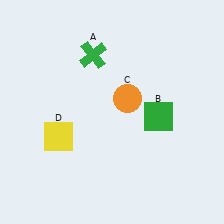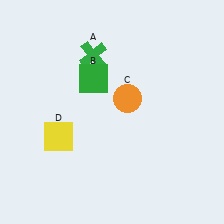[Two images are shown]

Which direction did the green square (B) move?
The green square (B) moved left.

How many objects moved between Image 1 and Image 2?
1 object moved between the two images.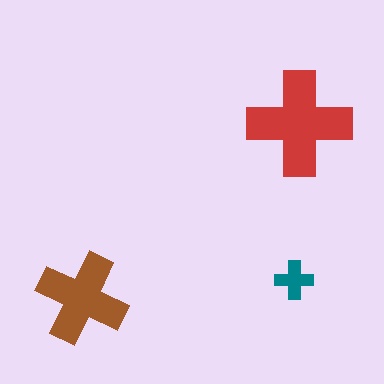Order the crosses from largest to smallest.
the red one, the brown one, the teal one.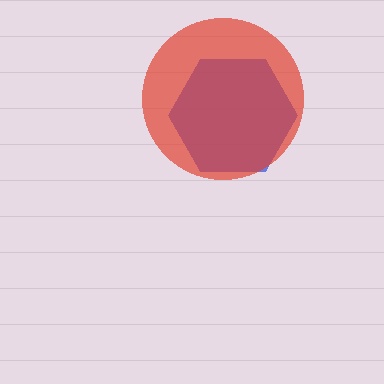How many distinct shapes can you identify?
There are 2 distinct shapes: a blue hexagon, a red circle.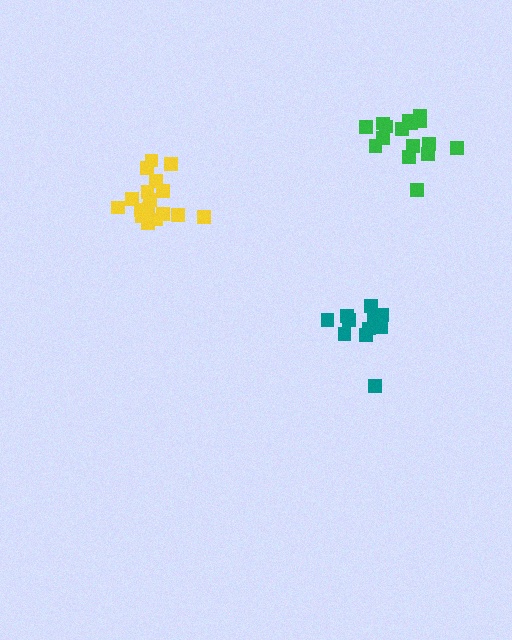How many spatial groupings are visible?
There are 3 spatial groupings.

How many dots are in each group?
Group 1: 16 dots, Group 2: 11 dots, Group 3: 17 dots (44 total).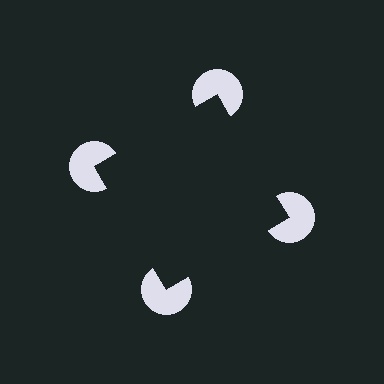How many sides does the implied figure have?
4 sides.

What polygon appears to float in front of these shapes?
An illusory square — its edges are inferred from the aligned wedge cuts in the pac-man discs, not physically drawn.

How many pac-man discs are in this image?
There are 4 — one at each vertex of the illusory square.